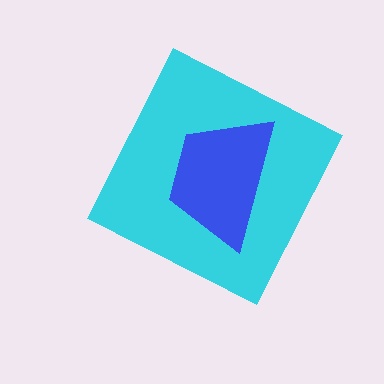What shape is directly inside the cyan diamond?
The blue trapezoid.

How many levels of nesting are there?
2.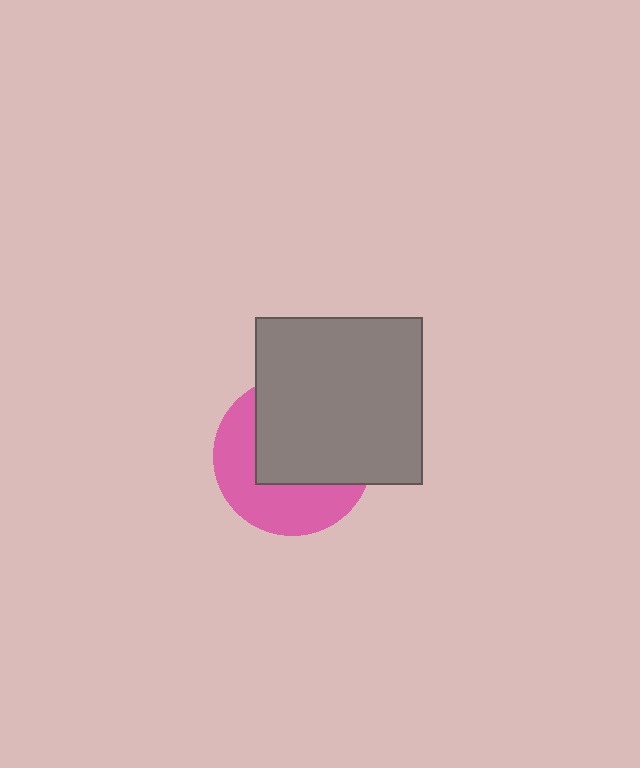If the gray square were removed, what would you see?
You would see the complete pink circle.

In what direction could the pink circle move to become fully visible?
The pink circle could move toward the lower-left. That would shift it out from behind the gray square entirely.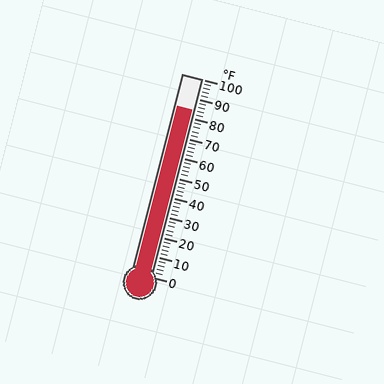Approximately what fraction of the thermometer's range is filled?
The thermometer is filled to approximately 85% of its range.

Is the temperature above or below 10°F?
The temperature is above 10°F.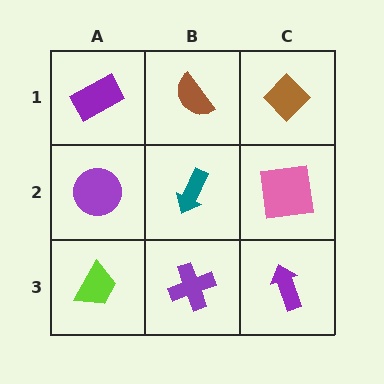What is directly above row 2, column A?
A purple rectangle.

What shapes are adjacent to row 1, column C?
A pink square (row 2, column C), a brown semicircle (row 1, column B).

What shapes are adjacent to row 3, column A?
A purple circle (row 2, column A), a purple cross (row 3, column B).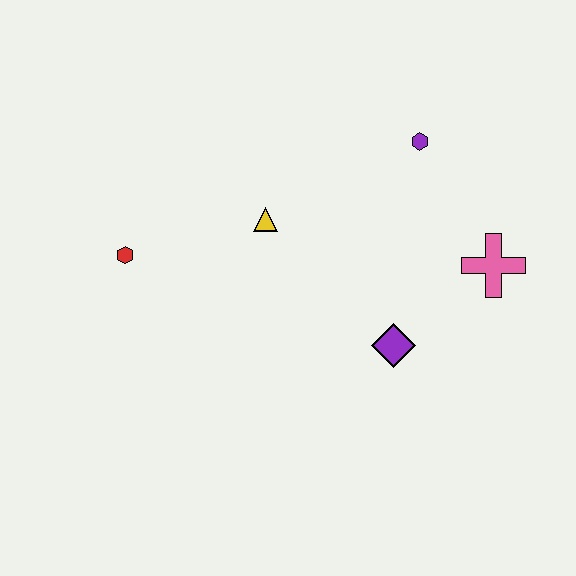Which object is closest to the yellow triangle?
The red hexagon is closest to the yellow triangle.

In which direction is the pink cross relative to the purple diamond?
The pink cross is to the right of the purple diamond.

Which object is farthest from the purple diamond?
The red hexagon is farthest from the purple diamond.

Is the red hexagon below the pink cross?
No